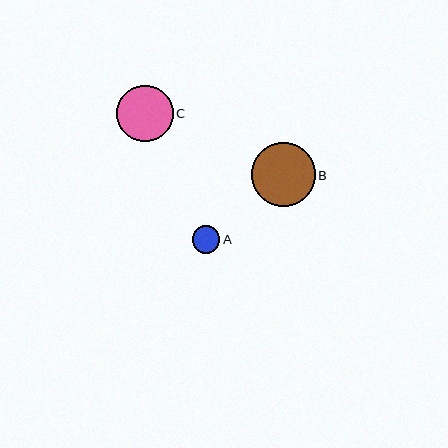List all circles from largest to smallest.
From largest to smallest: B, C, A.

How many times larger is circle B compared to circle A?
Circle B is approximately 2.3 times the size of circle A.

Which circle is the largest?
Circle B is the largest with a size of approximately 63 pixels.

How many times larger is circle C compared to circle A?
Circle C is approximately 2.0 times the size of circle A.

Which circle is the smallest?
Circle A is the smallest with a size of approximately 28 pixels.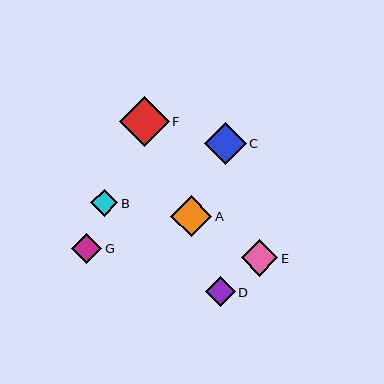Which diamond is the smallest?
Diamond B is the smallest with a size of approximately 27 pixels.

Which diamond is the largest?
Diamond F is the largest with a size of approximately 50 pixels.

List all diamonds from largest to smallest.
From largest to smallest: F, C, A, E, G, D, B.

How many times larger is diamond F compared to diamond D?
Diamond F is approximately 1.7 times the size of diamond D.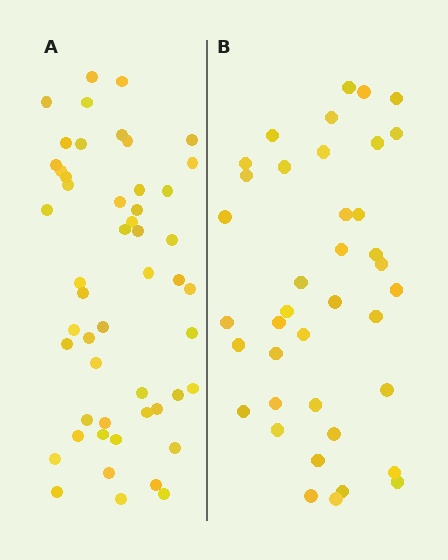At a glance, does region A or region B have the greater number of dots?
Region A (the left region) has more dots.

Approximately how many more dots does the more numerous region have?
Region A has roughly 12 or so more dots than region B.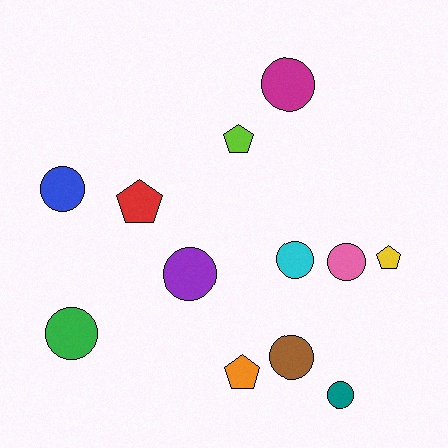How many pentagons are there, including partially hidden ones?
There are 4 pentagons.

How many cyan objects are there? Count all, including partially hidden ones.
There is 1 cyan object.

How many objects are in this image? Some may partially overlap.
There are 12 objects.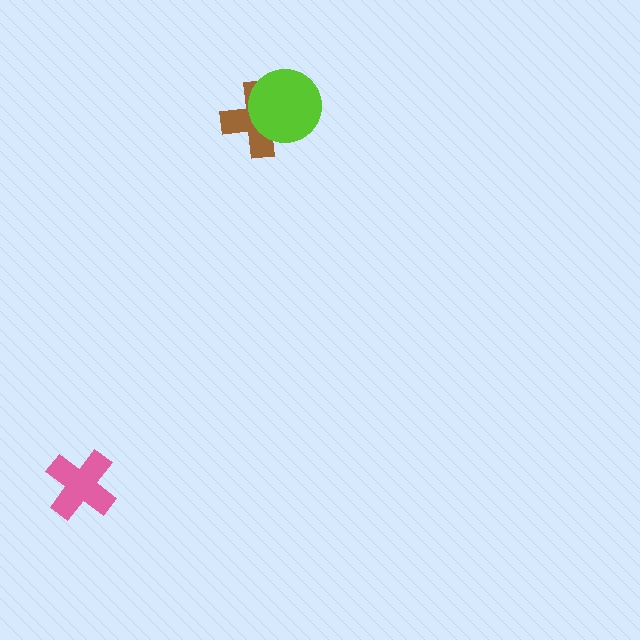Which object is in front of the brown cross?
The lime circle is in front of the brown cross.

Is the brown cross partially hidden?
Yes, it is partially covered by another shape.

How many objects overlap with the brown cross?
1 object overlaps with the brown cross.